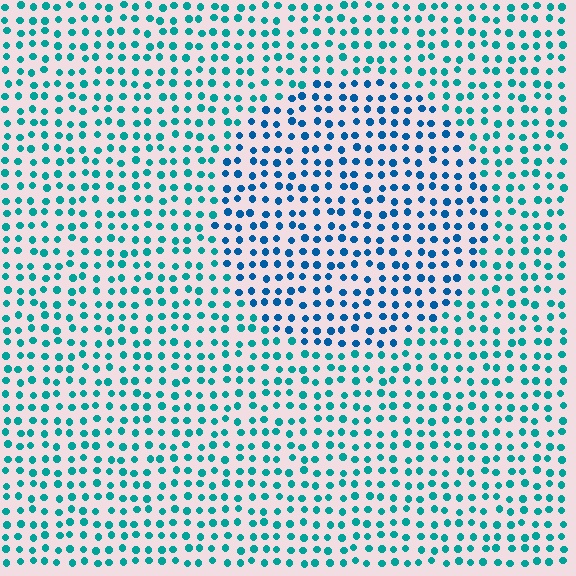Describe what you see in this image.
The image is filled with small teal elements in a uniform arrangement. A circle-shaped region is visible where the elements are tinted to a slightly different hue, forming a subtle color boundary.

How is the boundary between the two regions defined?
The boundary is defined purely by a slight shift in hue (about 29 degrees). Spacing, size, and orientation are identical on both sides.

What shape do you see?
I see a circle.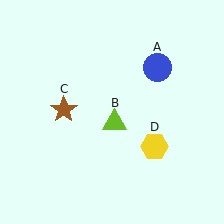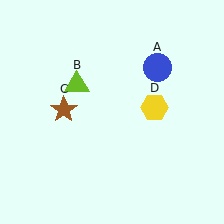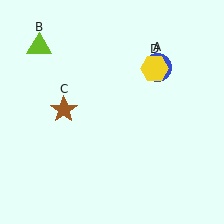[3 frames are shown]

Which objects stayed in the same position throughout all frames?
Blue circle (object A) and brown star (object C) remained stationary.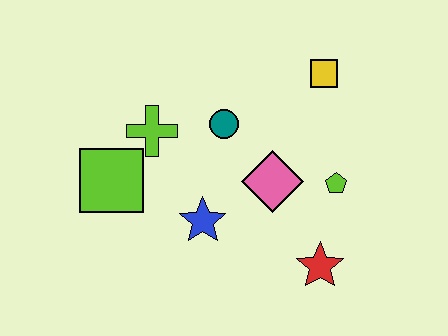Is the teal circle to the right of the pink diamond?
No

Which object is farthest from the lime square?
The yellow square is farthest from the lime square.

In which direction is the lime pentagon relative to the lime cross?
The lime pentagon is to the right of the lime cross.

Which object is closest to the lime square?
The lime cross is closest to the lime square.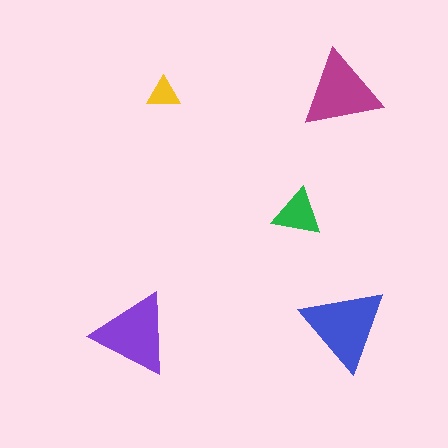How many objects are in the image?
There are 5 objects in the image.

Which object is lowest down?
The purple triangle is bottommost.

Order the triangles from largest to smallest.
the blue one, the purple one, the magenta one, the green one, the yellow one.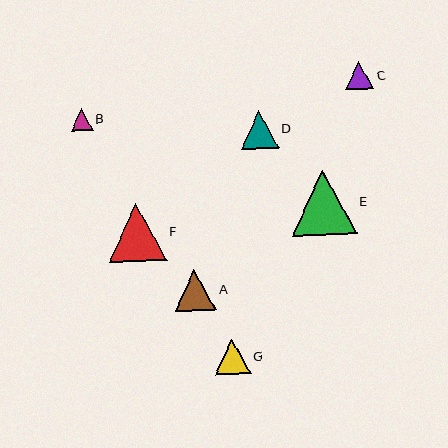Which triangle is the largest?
Triangle E is the largest with a size of approximately 65 pixels.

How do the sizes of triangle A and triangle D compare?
Triangle A and triangle D are approximately the same size.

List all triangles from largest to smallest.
From largest to smallest: E, F, A, D, G, C, B.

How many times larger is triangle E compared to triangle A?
Triangle E is approximately 1.6 times the size of triangle A.